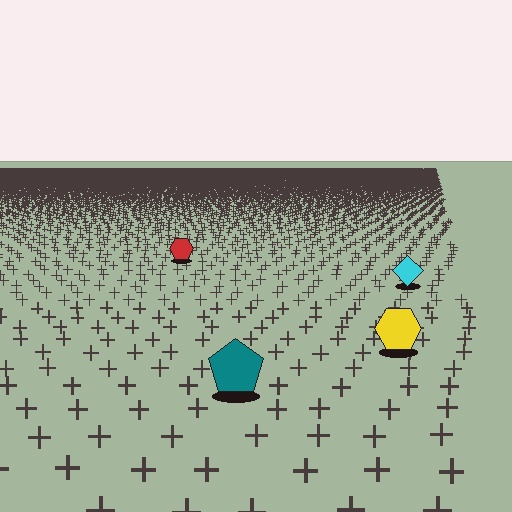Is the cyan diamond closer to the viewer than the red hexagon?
Yes. The cyan diamond is closer — you can tell from the texture gradient: the ground texture is coarser near it.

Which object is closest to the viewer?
The teal pentagon is closest. The texture marks near it are larger and more spread out.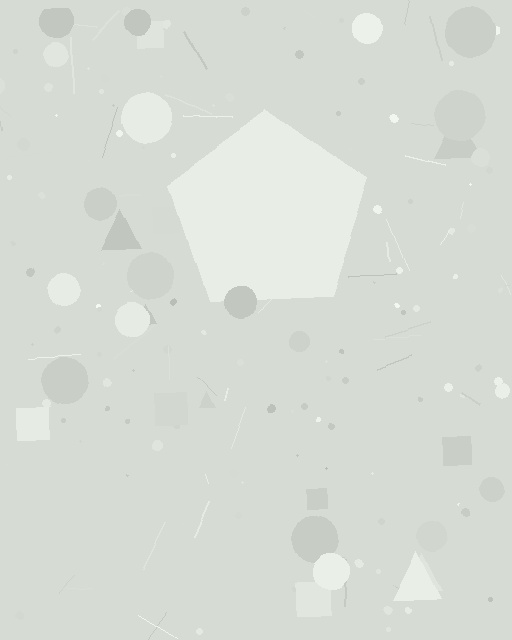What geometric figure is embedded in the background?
A pentagon is embedded in the background.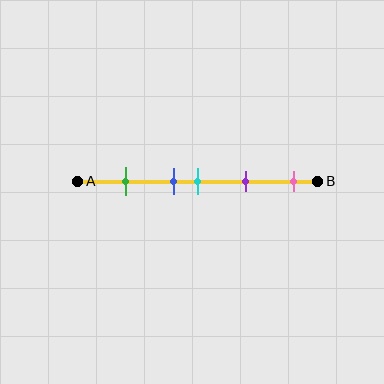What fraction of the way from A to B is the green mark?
The green mark is approximately 20% (0.2) of the way from A to B.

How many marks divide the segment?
There are 5 marks dividing the segment.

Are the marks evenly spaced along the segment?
No, the marks are not evenly spaced.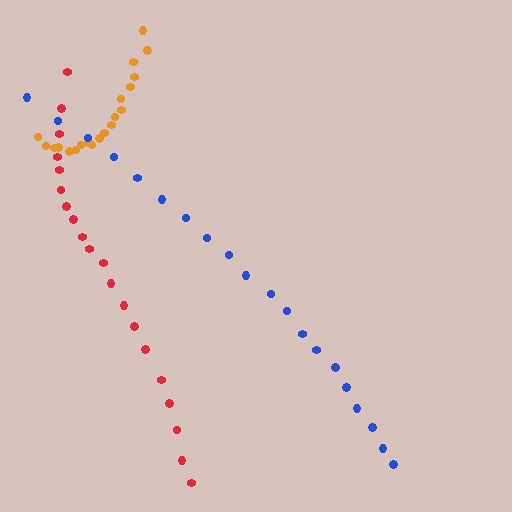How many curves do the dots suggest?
There are 3 distinct paths.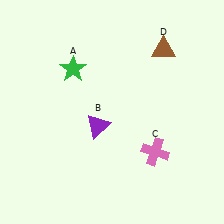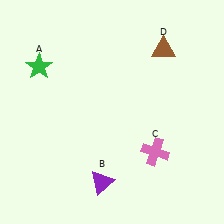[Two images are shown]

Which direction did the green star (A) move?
The green star (A) moved left.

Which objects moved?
The objects that moved are: the green star (A), the purple triangle (B).